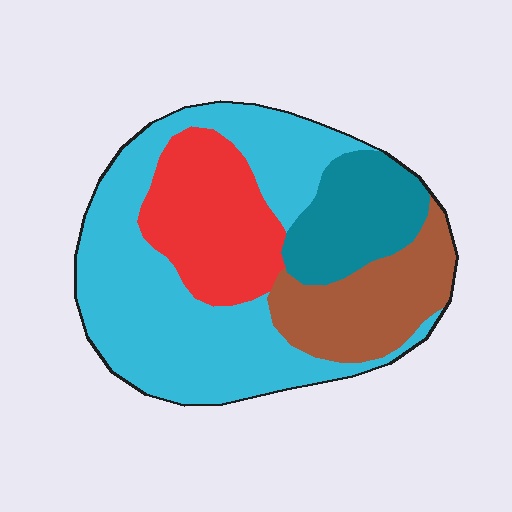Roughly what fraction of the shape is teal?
Teal covers roughly 15% of the shape.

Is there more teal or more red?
Red.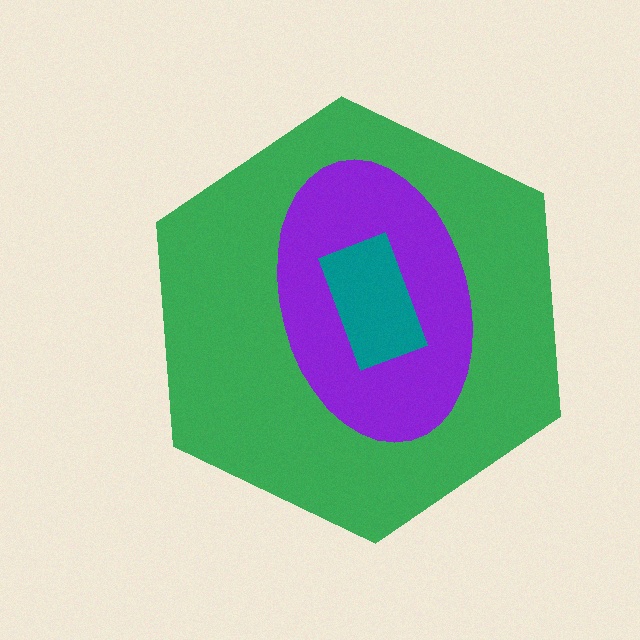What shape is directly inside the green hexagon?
The purple ellipse.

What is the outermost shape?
The green hexagon.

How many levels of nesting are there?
3.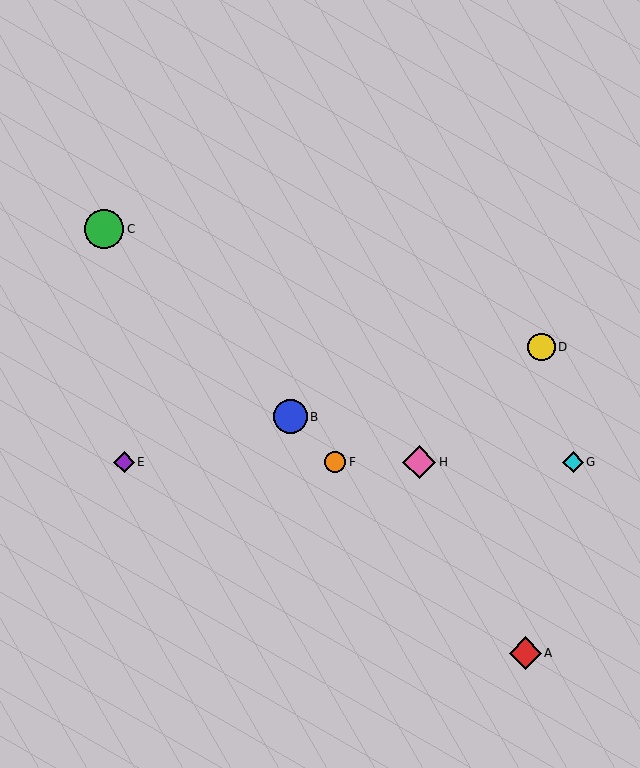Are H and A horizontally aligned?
No, H is at y≈462 and A is at y≈653.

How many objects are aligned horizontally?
4 objects (E, F, G, H) are aligned horizontally.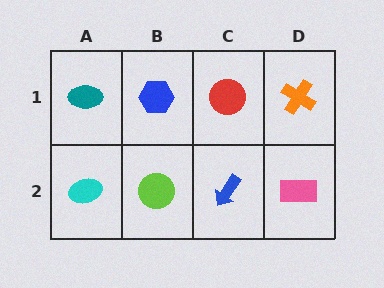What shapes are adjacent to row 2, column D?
An orange cross (row 1, column D), a blue arrow (row 2, column C).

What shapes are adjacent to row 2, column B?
A blue hexagon (row 1, column B), a cyan ellipse (row 2, column A), a blue arrow (row 2, column C).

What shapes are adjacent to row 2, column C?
A red circle (row 1, column C), a lime circle (row 2, column B), a pink rectangle (row 2, column D).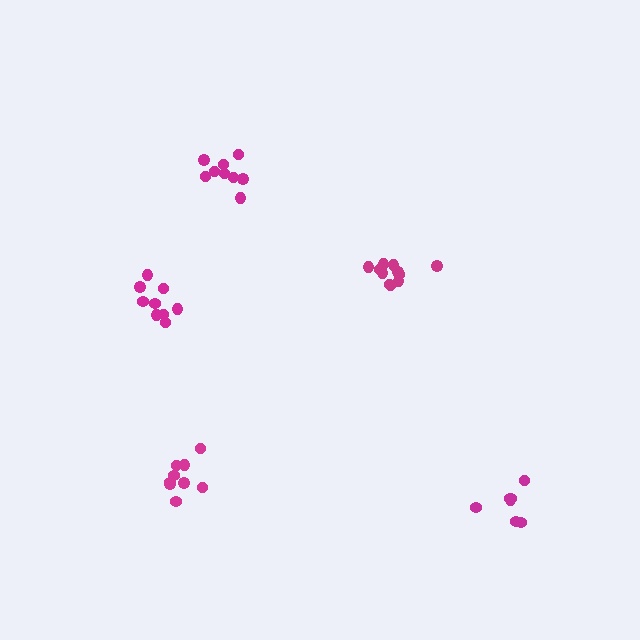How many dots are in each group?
Group 1: 11 dots, Group 2: 9 dots, Group 3: 7 dots, Group 4: 9 dots, Group 5: 9 dots (45 total).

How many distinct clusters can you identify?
There are 5 distinct clusters.